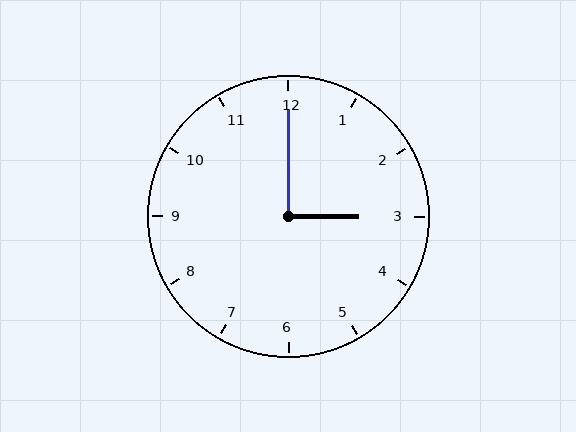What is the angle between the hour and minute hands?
Approximately 90 degrees.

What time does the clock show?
3:00.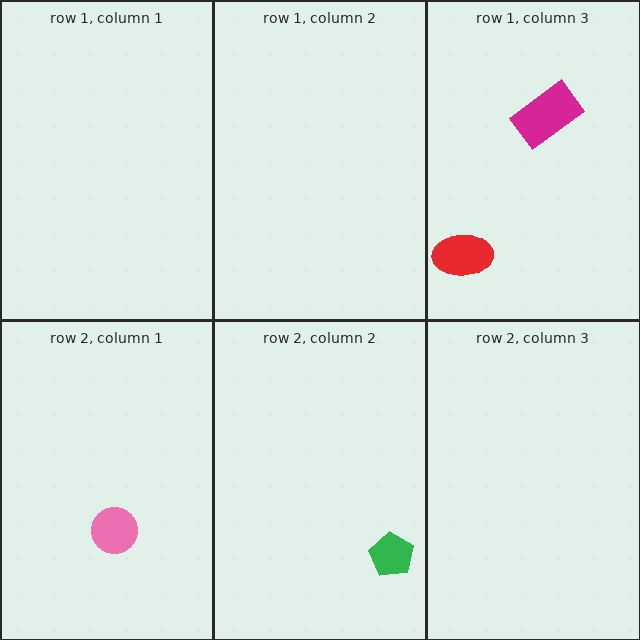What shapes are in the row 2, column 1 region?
The pink circle.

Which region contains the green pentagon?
The row 2, column 2 region.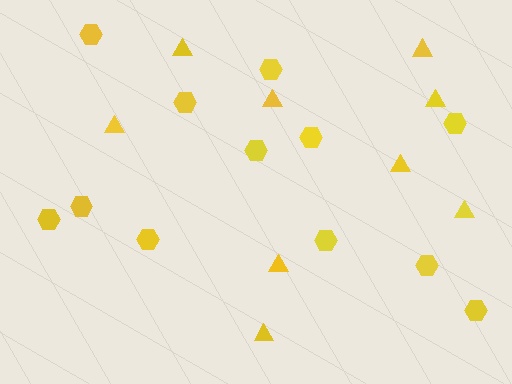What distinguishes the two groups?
There are 2 groups: one group of triangles (9) and one group of hexagons (12).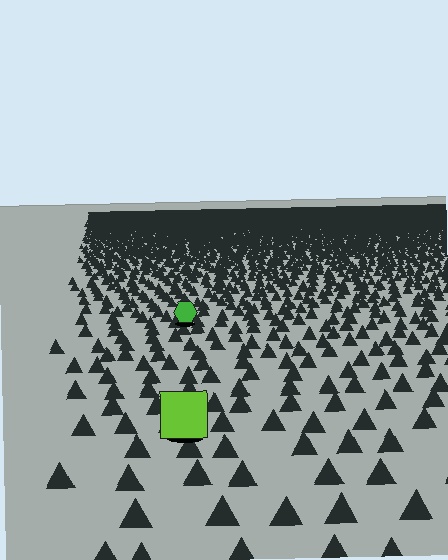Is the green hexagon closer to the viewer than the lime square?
No. The lime square is closer — you can tell from the texture gradient: the ground texture is coarser near it.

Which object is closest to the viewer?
The lime square is closest. The texture marks near it are larger and more spread out.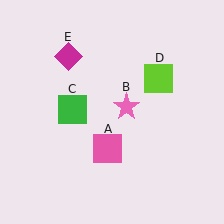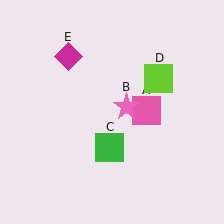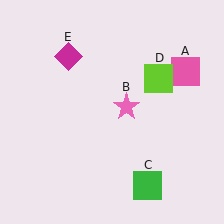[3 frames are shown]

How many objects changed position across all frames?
2 objects changed position: pink square (object A), green square (object C).